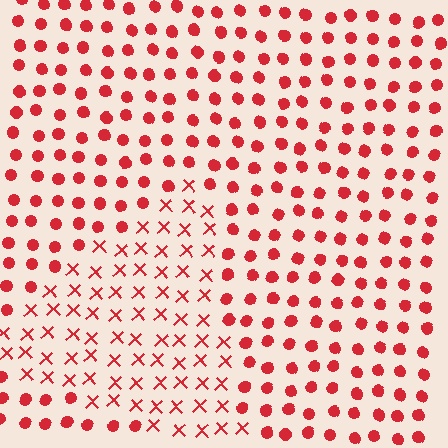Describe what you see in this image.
The image is filled with small red elements arranged in a uniform grid. A triangle-shaped region contains X marks, while the surrounding area contains circles. The boundary is defined purely by the change in element shape.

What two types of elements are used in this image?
The image uses X marks inside the triangle region and circles outside it.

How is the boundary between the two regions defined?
The boundary is defined by a change in element shape: X marks inside vs. circles outside. All elements share the same color and spacing.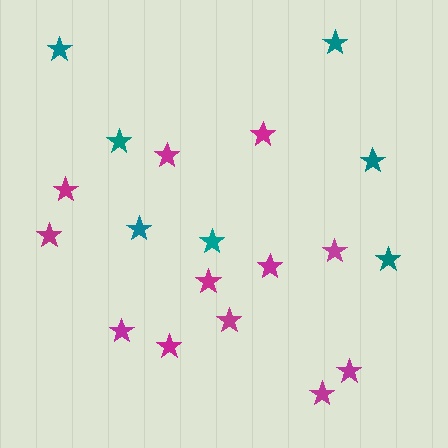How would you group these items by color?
There are 2 groups: one group of magenta stars (12) and one group of teal stars (7).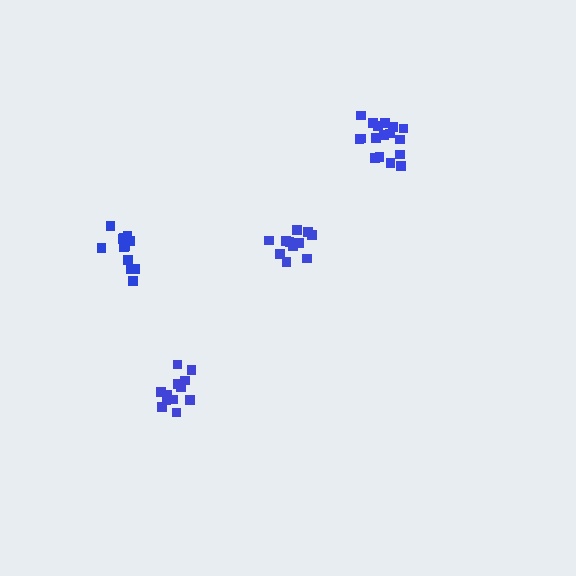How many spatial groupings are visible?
There are 4 spatial groupings.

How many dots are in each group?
Group 1: 12 dots, Group 2: 11 dots, Group 3: 12 dots, Group 4: 17 dots (52 total).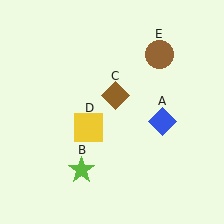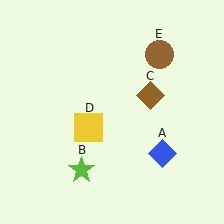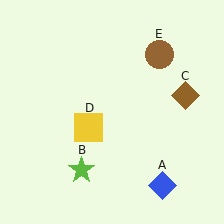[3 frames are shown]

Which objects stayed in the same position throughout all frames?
Lime star (object B) and yellow square (object D) and brown circle (object E) remained stationary.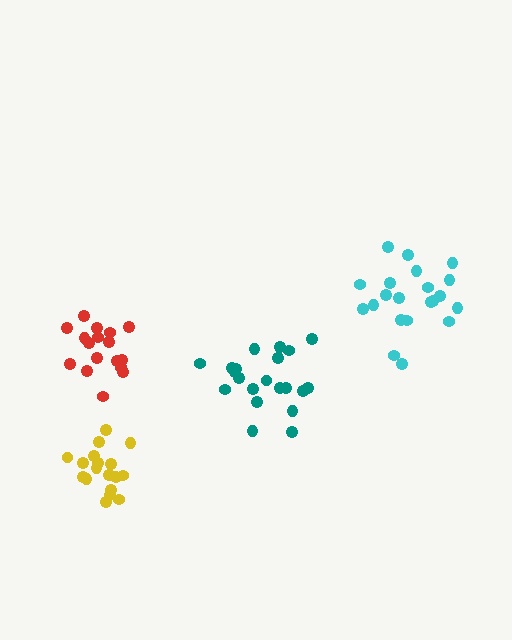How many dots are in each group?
Group 1: 18 dots, Group 2: 21 dots, Group 3: 17 dots, Group 4: 21 dots (77 total).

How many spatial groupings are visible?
There are 4 spatial groupings.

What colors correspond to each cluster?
The clusters are colored: yellow, teal, red, cyan.